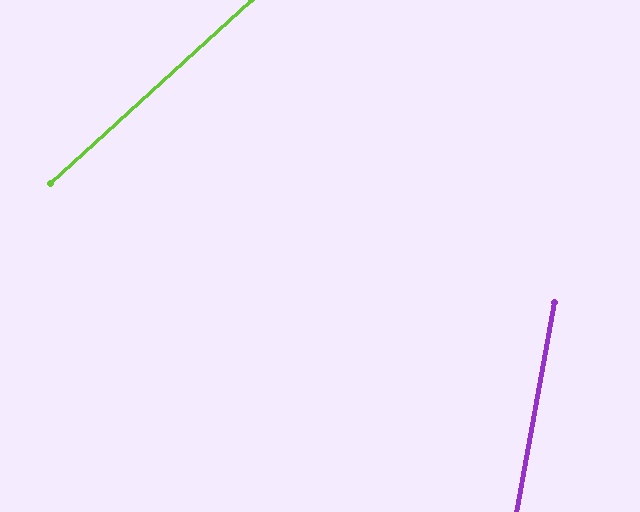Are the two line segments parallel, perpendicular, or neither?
Neither parallel nor perpendicular — they differ by about 37°.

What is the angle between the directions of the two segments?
Approximately 37 degrees.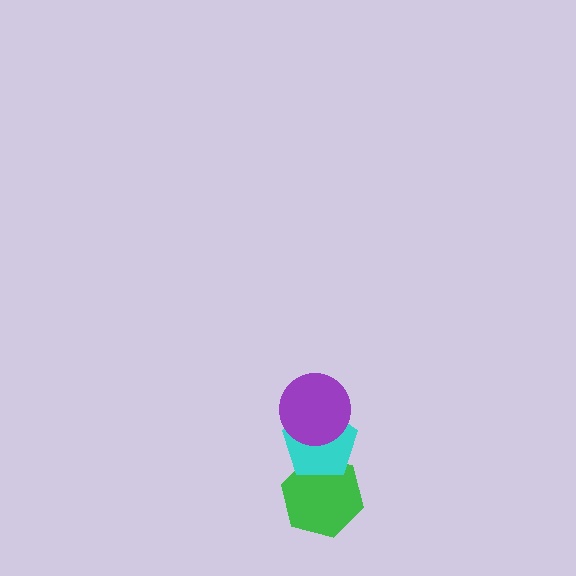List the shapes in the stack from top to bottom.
From top to bottom: the purple circle, the cyan pentagon, the green hexagon.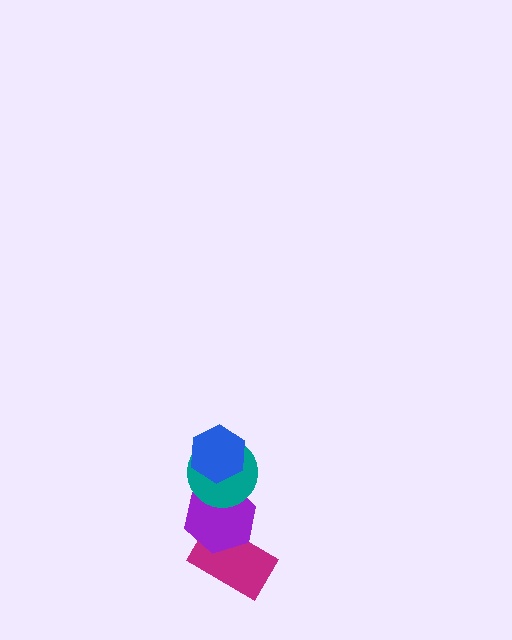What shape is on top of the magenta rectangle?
The purple hexagon is on top of the magenta rectangle.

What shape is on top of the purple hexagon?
The teal circle is on top of the purple hexagon.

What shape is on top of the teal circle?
The blue hexagon is on top of the teal circle.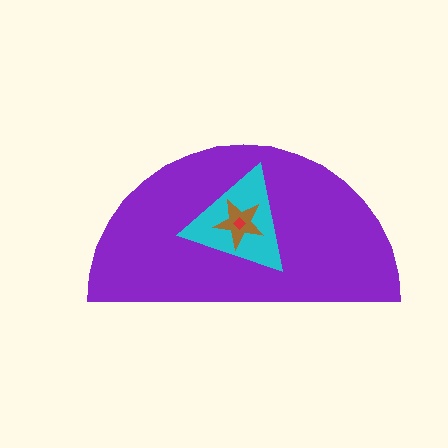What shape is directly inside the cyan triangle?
The brown star.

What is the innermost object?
The red diamond.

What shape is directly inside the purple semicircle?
The cyan triangle.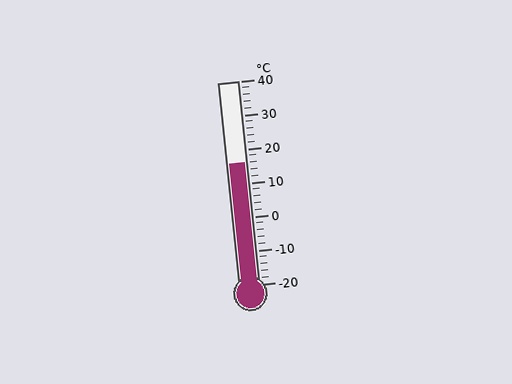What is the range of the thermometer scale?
The thermometer scale ranges from -20°C to 40°C.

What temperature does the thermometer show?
The thermometer shows approximately 16°C.